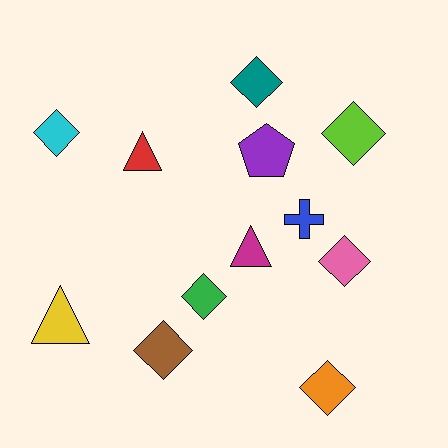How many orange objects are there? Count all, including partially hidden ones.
There is 1 orange object.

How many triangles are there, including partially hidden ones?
There are 3 triangles.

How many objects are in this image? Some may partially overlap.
There are 12 objects.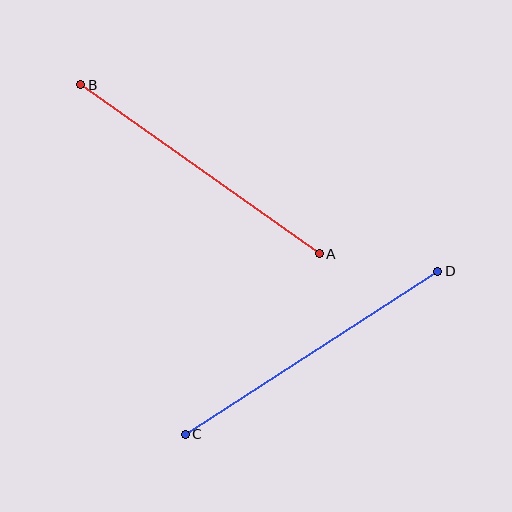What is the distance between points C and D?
The distance is approximately 301 pixels.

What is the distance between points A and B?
The distance is approximately 292 pixels.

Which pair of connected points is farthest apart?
Points C and D are farthest apart.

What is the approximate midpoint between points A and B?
The midpoint is at approximately (200, 169) pixels.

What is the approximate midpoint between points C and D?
The midpoint is at approximately (311, 353) pixels.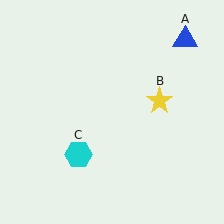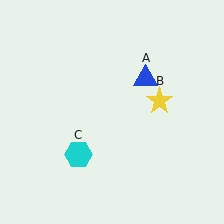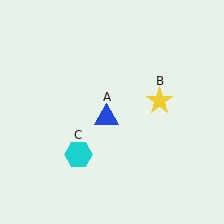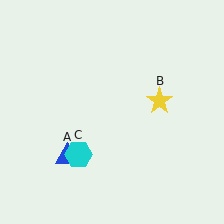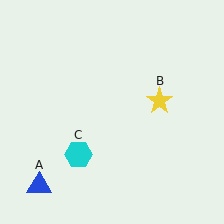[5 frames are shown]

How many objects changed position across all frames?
1 object changed position: blue triangle (object A).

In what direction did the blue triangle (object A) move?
The blue triangle (object A) moved down and to the left.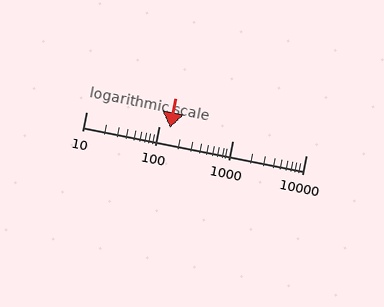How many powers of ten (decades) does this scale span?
The scale spans 3 decades, from 10 to 10000.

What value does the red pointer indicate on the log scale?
The pointer indicates approximately 140.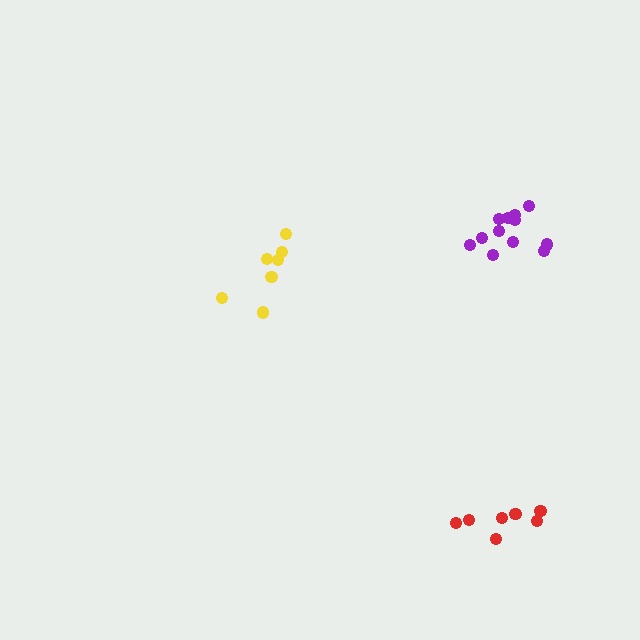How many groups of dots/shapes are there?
There are 3 groups.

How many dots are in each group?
Group 1: 12 dots, Group 2: 7 dots, Group 3: 7 dots (26 total).